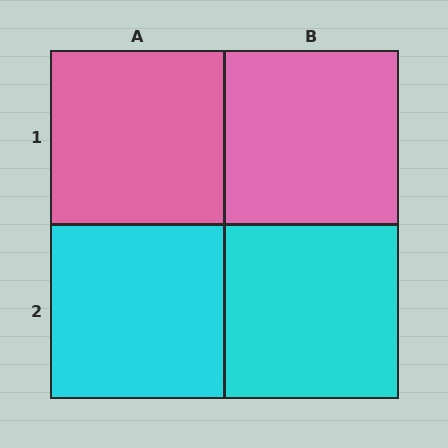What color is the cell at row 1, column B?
Pink.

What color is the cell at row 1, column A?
Pink.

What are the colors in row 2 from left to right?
Cyan, cyan.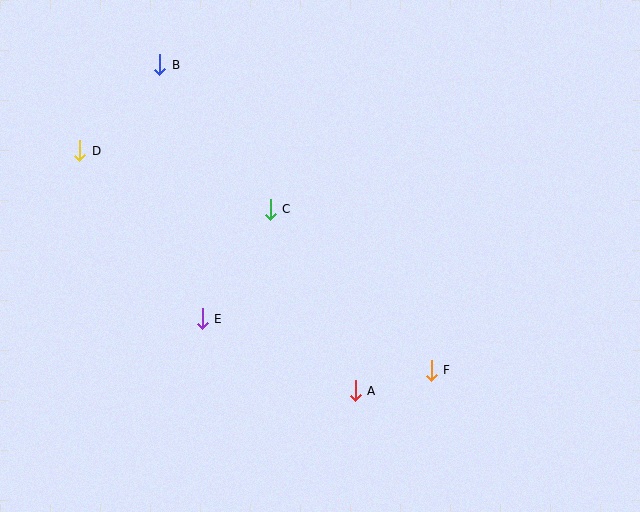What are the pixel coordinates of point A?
Point A is at (355, 391).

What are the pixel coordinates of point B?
Point B is at (160, 65).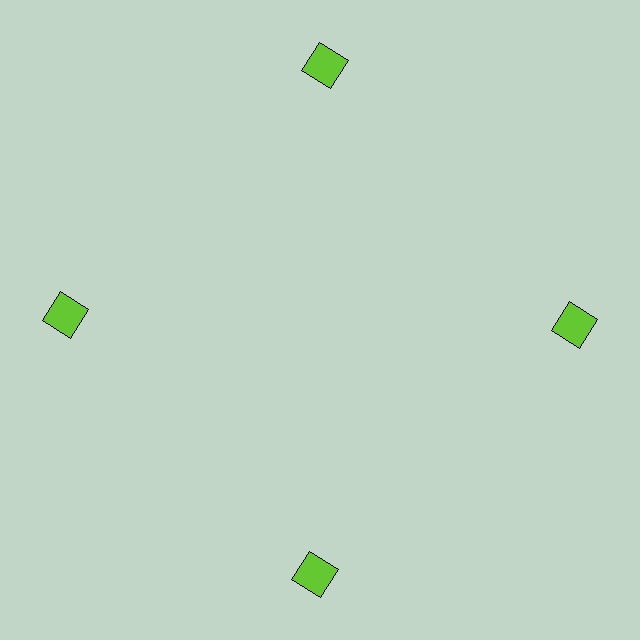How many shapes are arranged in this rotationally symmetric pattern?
There are 4 shapes, arranged in 4 groups of 1.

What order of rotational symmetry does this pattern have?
This pattern has 4-fold rotational symmetry.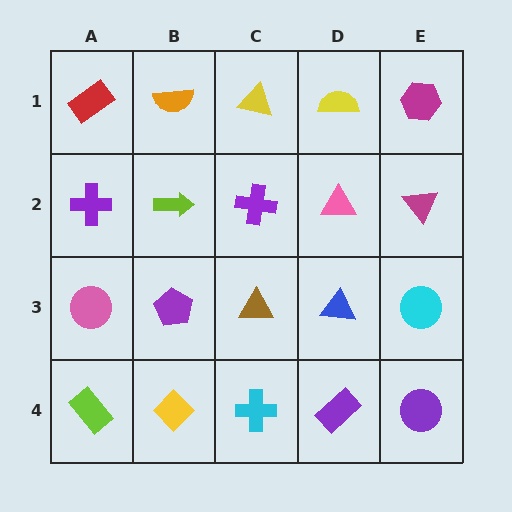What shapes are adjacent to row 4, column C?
A brown triangle (row 3, column C), a yellow diamond (row 4, column B), a purple rectangle (row 4, column D).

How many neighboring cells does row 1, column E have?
2.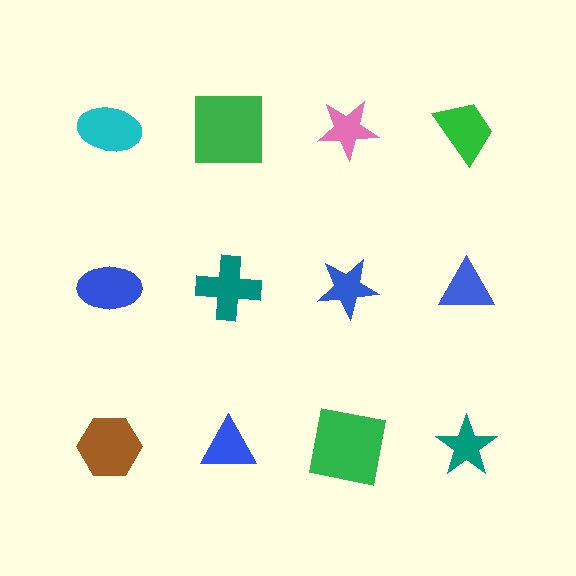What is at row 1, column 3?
A pink star.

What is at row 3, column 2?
A blue triangle.